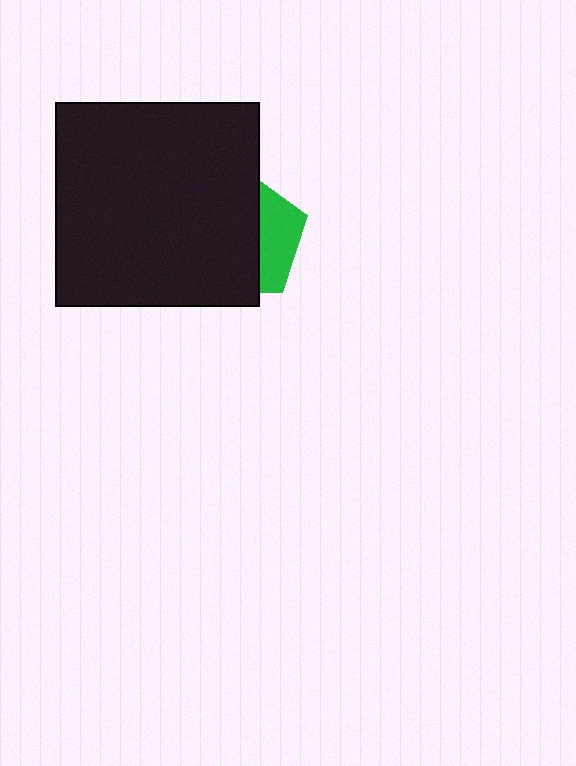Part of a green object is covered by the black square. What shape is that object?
It is a pentagon.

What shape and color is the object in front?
The object in front is a black square.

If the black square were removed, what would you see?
You would see the complete green pentagon.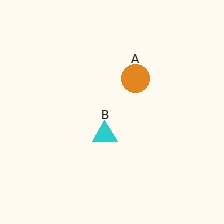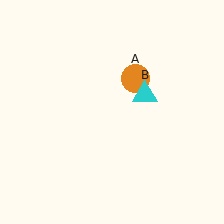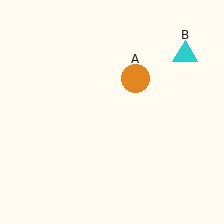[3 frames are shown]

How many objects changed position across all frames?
1 object changed position: cyan triangle (object B).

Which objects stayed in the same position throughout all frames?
Orange circle (object A) remained stationary.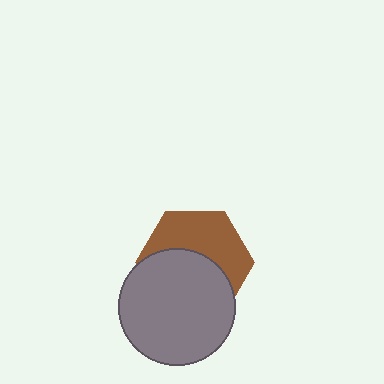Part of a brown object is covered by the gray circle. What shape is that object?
It is a hexagon.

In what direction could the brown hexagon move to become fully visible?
The brown hexagon could move up. That would shift it out from behind the gray circle entirely.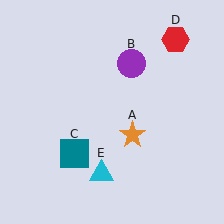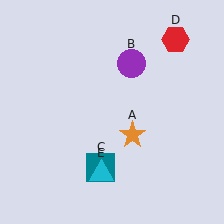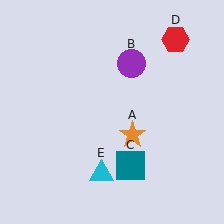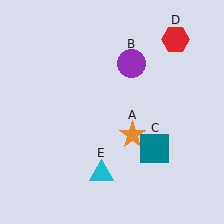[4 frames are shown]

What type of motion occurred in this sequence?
The teal square (object C) rotated counterclockwise around the center of the scene.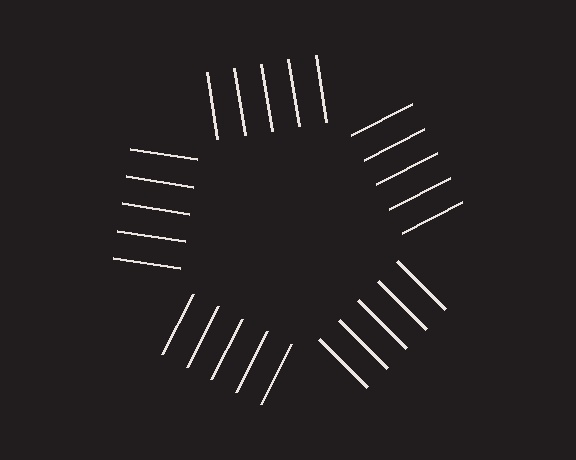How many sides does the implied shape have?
5 sides — the line-ends trace a pentagon.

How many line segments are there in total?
25 — 5 along each of the 5 edges.